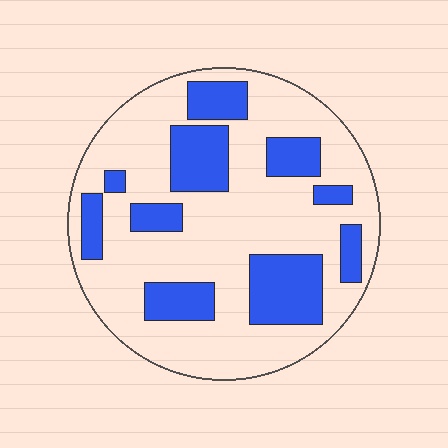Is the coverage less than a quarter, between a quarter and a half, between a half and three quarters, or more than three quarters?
Between a quarter and a half.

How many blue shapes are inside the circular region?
10.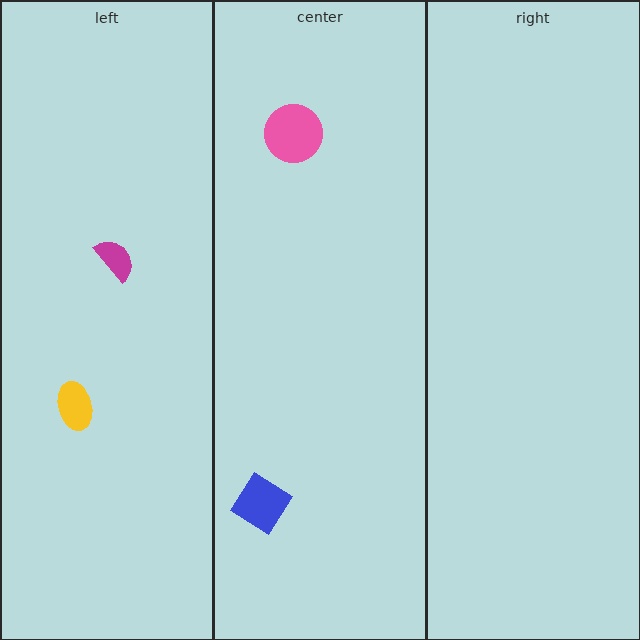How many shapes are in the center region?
2.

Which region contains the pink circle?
The center region.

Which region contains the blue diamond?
The center region.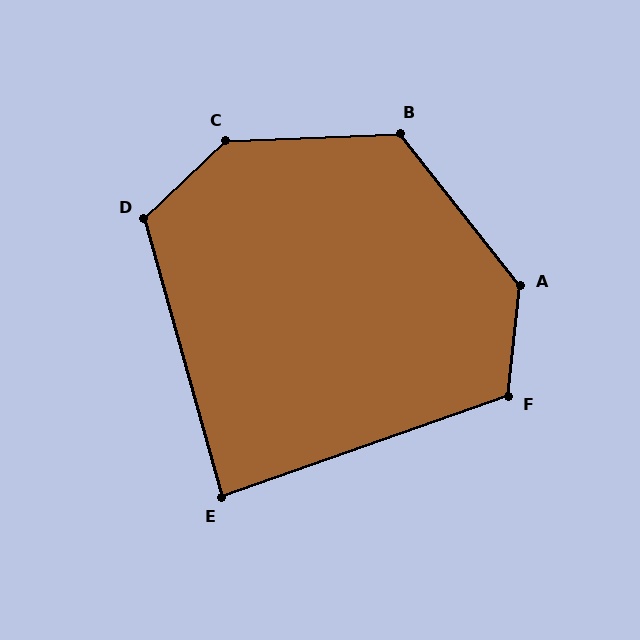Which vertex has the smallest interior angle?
E, at approximately 86 degrees.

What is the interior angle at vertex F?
Approximately 116 degrees (obtuse).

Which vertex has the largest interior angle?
C, at approximately 138 degrees.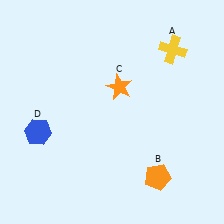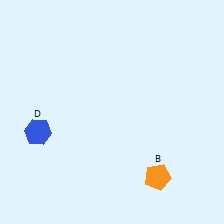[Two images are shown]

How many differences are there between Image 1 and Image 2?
There are 2 differences between the two images.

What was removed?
The orange star (C), the yellow cross (A) were removed in Image 2.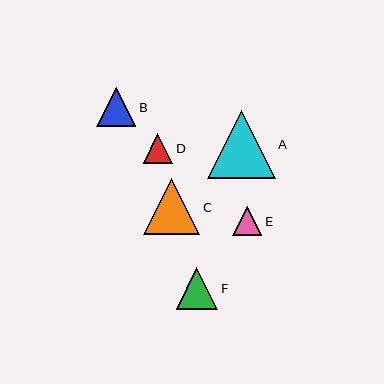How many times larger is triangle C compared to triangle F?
Triangle C is approximately 1.3 times the size of triangle F.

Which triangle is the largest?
Triangle A is the largest with a size of approximately 68 pixels.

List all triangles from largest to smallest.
From largest to smallest: A, C, F, B, D, E.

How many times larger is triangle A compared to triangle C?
Triangle A is approximately 1.2 times the size of triangle C.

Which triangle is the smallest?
Triangle E is the smallest with a size of approximately 29 pixels.